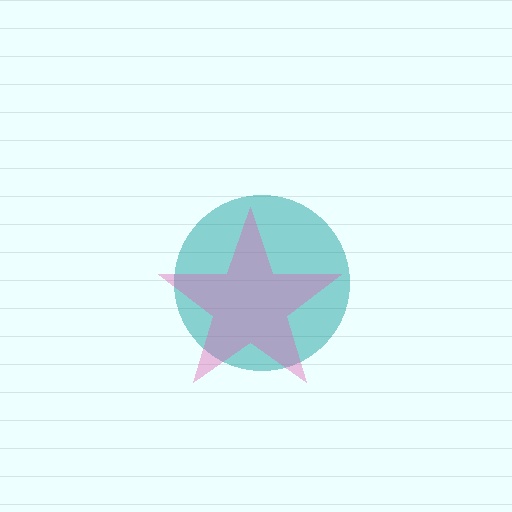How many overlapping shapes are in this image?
There are 2 overlapping shapes in the image.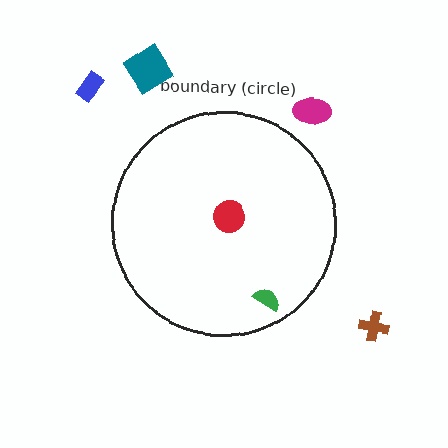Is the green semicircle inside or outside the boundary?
Inside.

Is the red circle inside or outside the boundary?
Inside.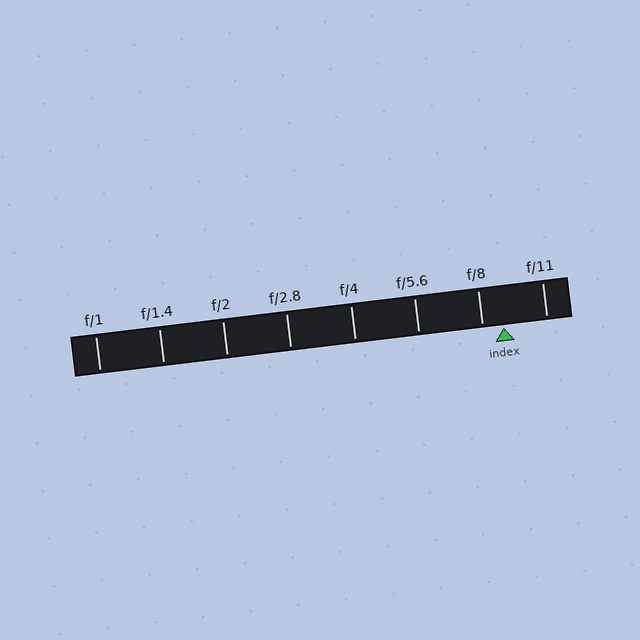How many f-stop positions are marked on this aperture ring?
There are 8 f-stop positions marked.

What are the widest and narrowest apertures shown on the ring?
The widest aperture shown is f/1 and the narrowest is f/11.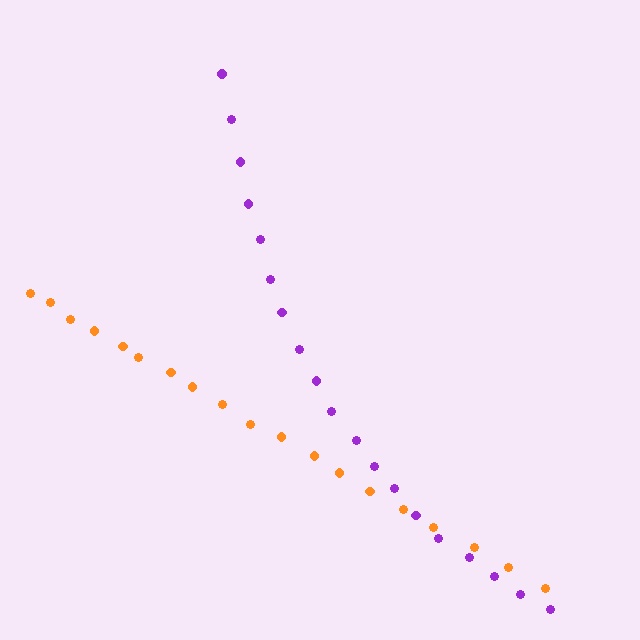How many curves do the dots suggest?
There are 2 distinct paths.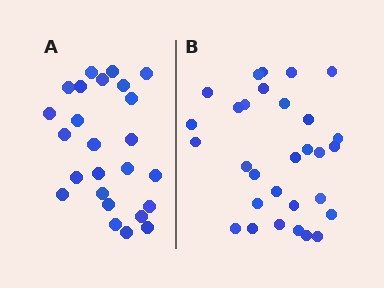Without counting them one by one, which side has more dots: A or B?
Region B (the right region) has more dots.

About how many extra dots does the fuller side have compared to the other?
Region B has about 5 more dots than region A.